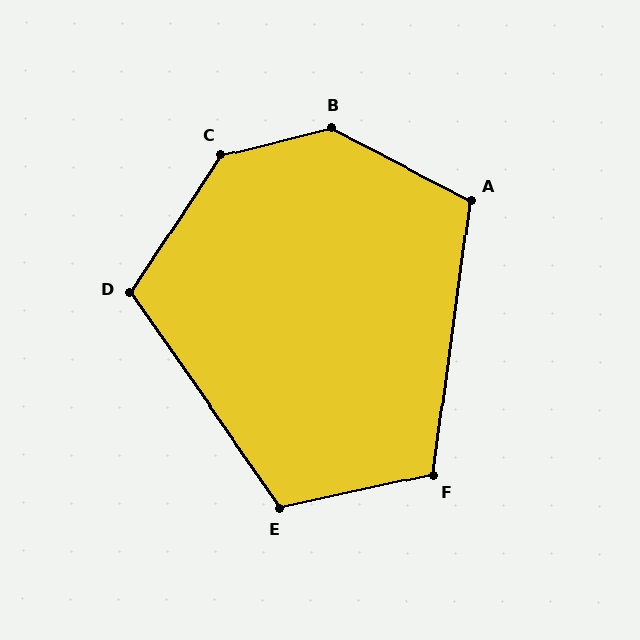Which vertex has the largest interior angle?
B, at approximately 139 degrees.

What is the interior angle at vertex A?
Approximately 110 degrees (obtuse).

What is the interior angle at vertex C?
Approximately 137 degrees (obtuse).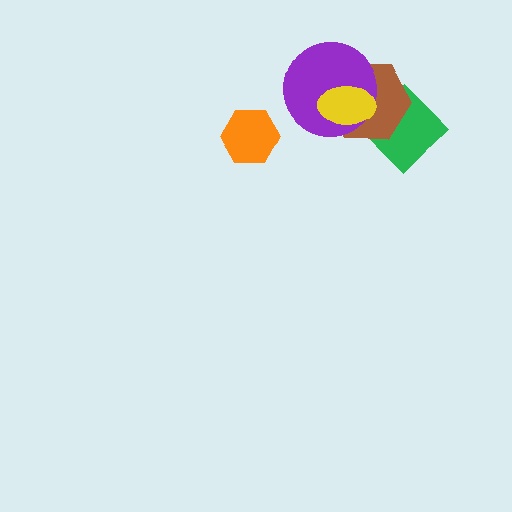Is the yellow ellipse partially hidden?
No, no other shape covers it.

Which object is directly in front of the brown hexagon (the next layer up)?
The purple circle is directly in front of the brown hexagon.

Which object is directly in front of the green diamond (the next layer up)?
The brown hexagon is directly in front of the green diamond.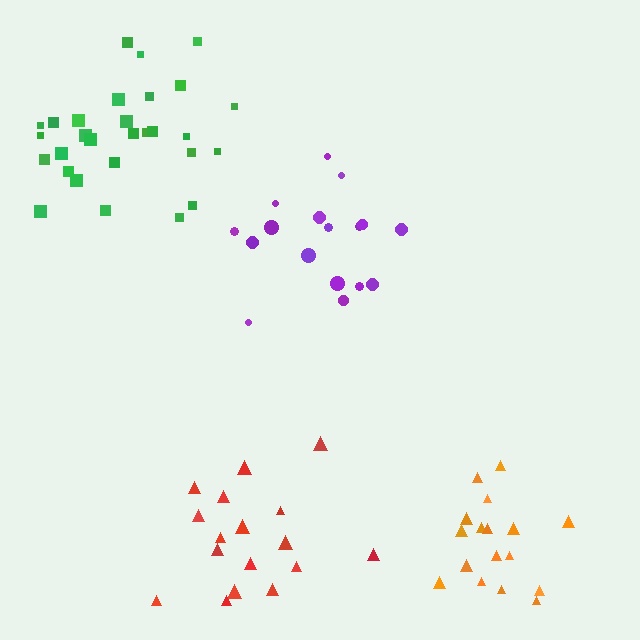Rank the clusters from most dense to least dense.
orange, purple, green, red.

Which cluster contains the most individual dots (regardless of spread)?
Green (29).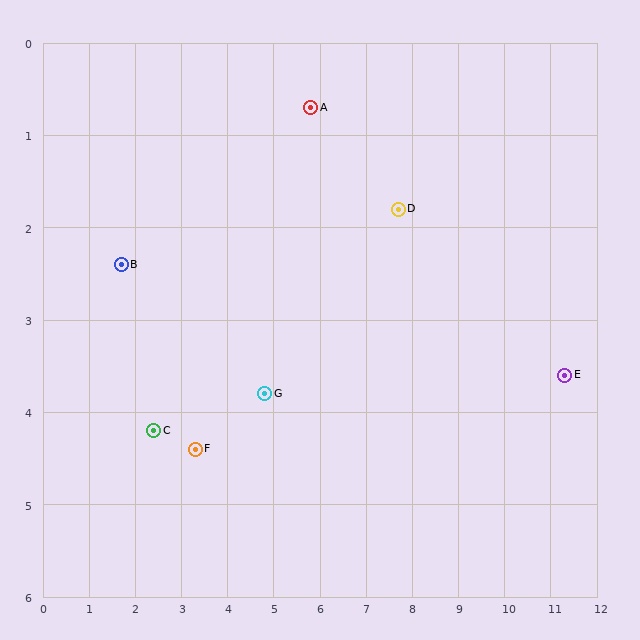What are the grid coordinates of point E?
Point E is at approximately (11.3, 3.6).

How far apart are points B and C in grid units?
Points B and C are about 1.9 grid units apart.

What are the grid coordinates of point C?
Point C is at approximately (2.4, 4.2).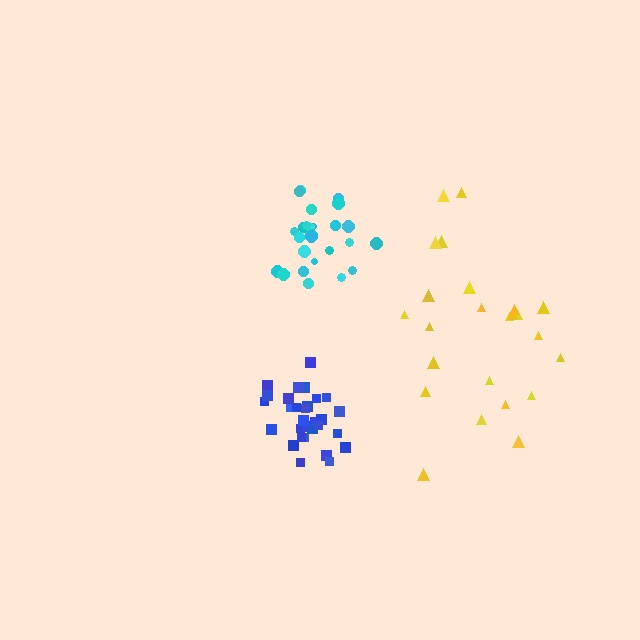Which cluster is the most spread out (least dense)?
Yellow.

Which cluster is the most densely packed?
Blue.